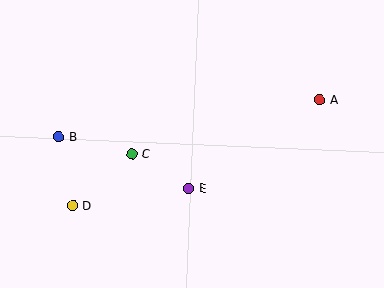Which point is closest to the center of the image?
Point E at (189, 188) is closest to the center.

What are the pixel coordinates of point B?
Point B is at (59, 136).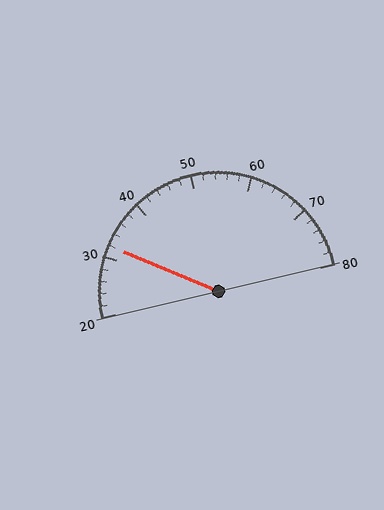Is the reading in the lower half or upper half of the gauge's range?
The reading is in the lower half of the range (20 to 80).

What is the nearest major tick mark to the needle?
The nearest major tick mark is 30.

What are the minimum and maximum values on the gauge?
The gauge ranges from 20 to 80.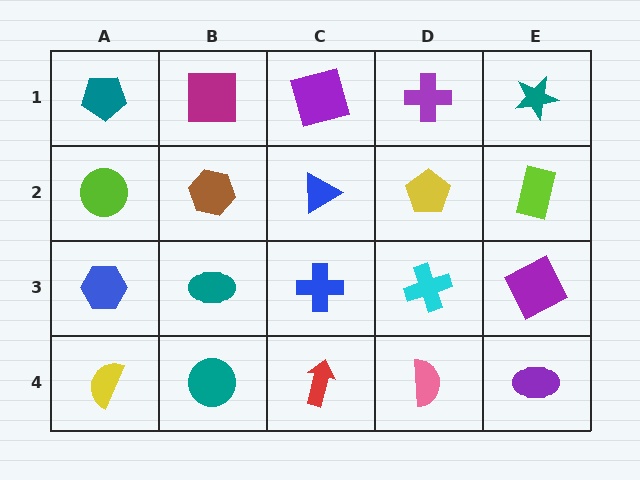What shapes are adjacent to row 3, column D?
A yellow pentagon (row 2, column D), a pink semicircle (row 4, column D), a blue cross (row 3, column C), a purple square (row 3, column E).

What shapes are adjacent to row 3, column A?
A lime circle (row 2, column A), a yellow semicircle (row 4, column A), a teal ellipse (row 3, column B).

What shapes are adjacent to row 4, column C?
A blue cross (row 3, column C), a teal circle (row 4, column B), a pink semicircle (row 4, column D).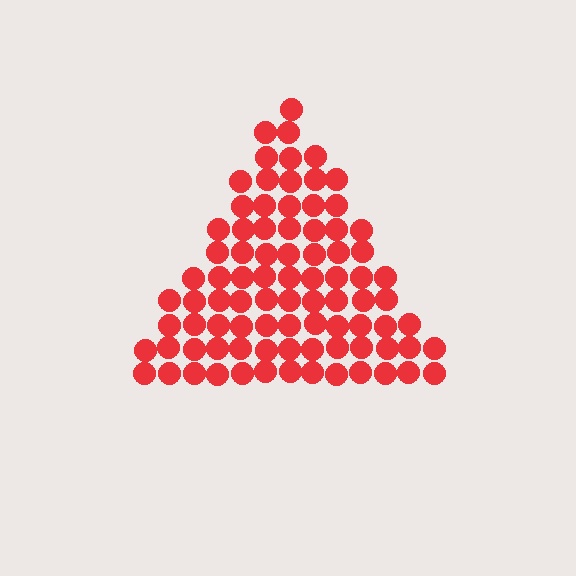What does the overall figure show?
The overall figure shows a triangle.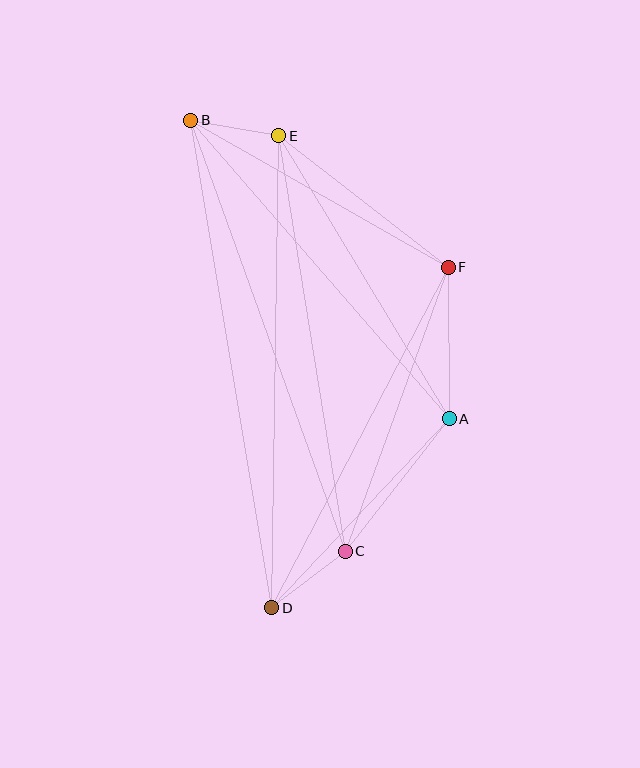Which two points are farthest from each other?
Points B and D are farthest from each other.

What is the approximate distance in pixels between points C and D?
The distance between C and D is approximately 93 pixels.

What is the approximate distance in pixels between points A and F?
The distance between A and F is approximately 151 pixels.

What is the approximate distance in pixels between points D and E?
The distance between D and E is approximately 472 pixels.